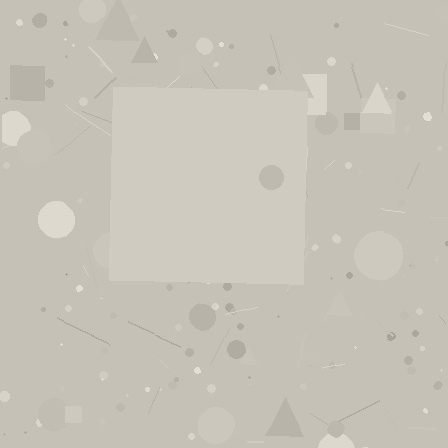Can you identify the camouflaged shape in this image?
The camouflaged shape is a square.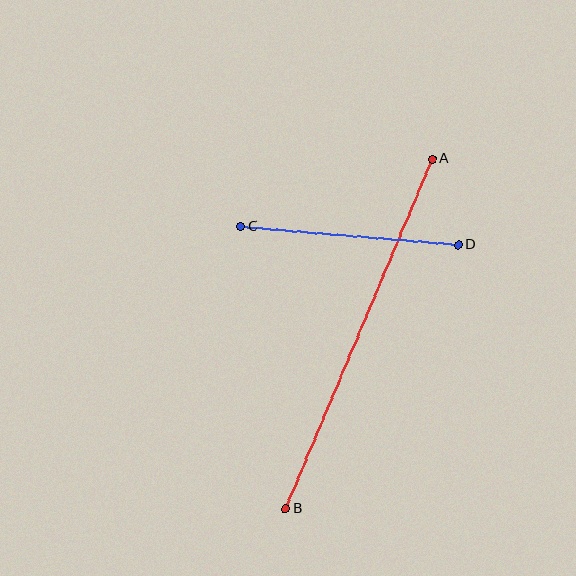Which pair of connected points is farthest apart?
Points A and B are farthest apart.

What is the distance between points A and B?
The distance is approximately 379 pixels.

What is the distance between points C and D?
The distance is approximately 219 pixels.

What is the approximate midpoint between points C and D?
The midpoint is at approximately (350, 236) pixels.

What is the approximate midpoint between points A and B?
The midpoint is at approximately (359, 334) pixels.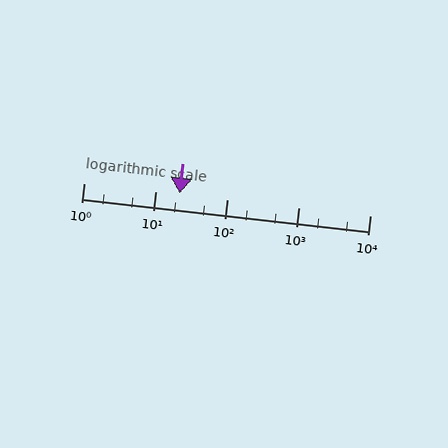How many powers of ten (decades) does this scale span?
The scale spans 4 decades, from 1 to 10000.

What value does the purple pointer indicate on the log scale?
The pointer indicates approximately 22.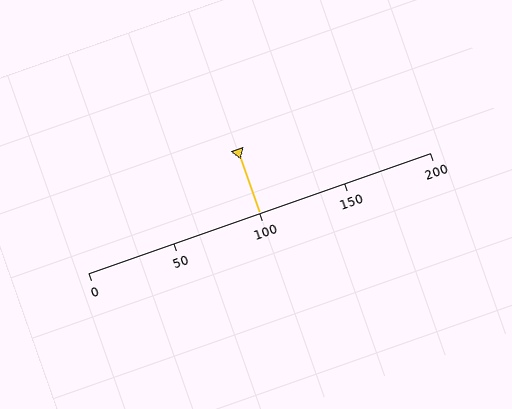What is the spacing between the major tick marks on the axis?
The major ticks are spaced 50 apart.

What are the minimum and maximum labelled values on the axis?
The axis runs from 0 to 200.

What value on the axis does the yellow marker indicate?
The marker indicates approximately 100.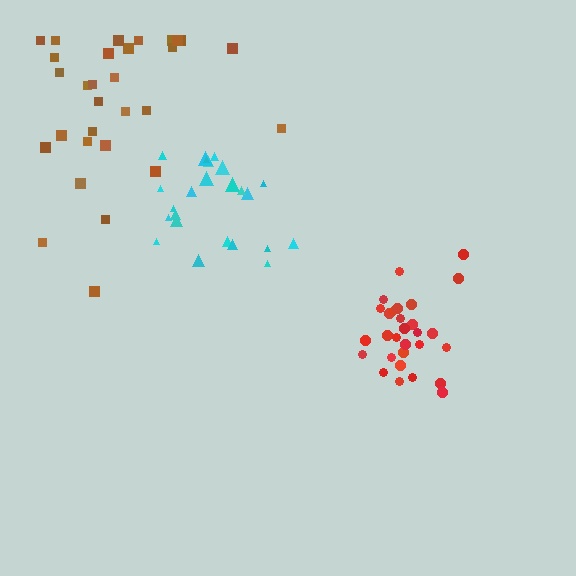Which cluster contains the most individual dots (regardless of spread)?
Brown (32).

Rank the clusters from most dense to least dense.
red, cyan, brown.